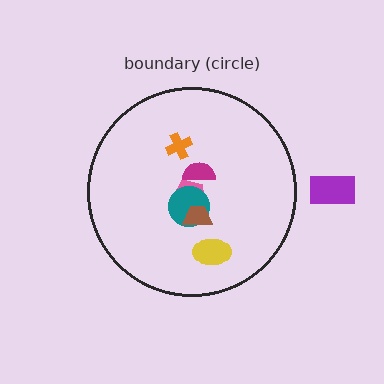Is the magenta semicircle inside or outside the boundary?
Inside.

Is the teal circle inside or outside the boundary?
Inside.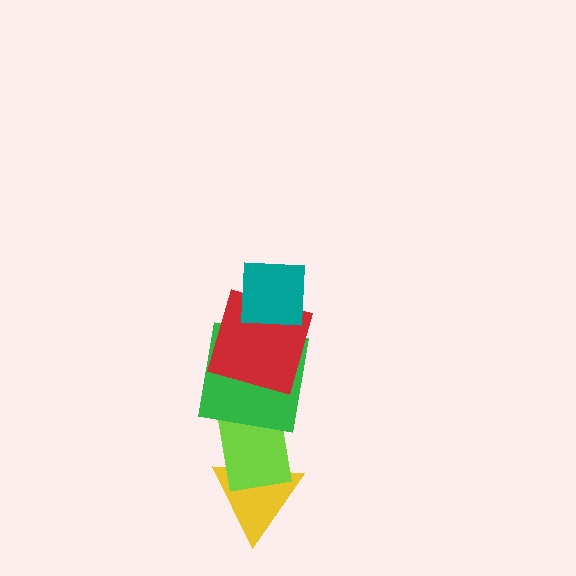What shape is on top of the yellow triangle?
The lime rectangle is on top of the yellow triangle.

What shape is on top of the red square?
The teal square is on top of the red square.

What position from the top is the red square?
The red square is 2nd from the top.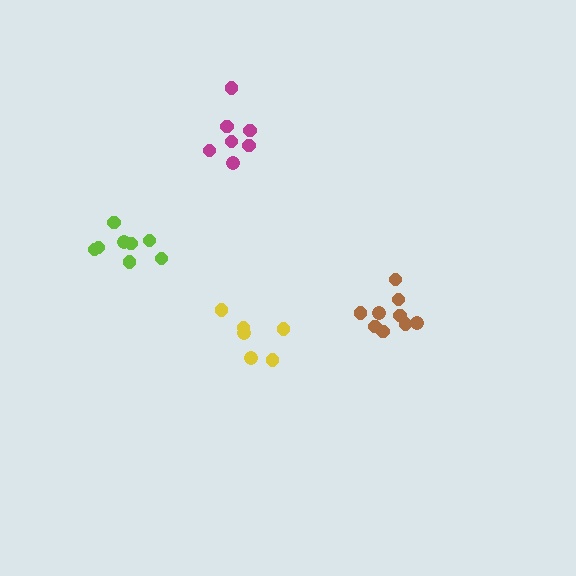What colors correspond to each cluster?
The clusters are colored: lime, yellow, magenta, brown.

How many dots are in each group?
Group 1: 8 dots, Group 2: 6 dots, Group 3: 7 dots, Group 4: 9 dots (30 total).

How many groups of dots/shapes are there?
There are 4 groups.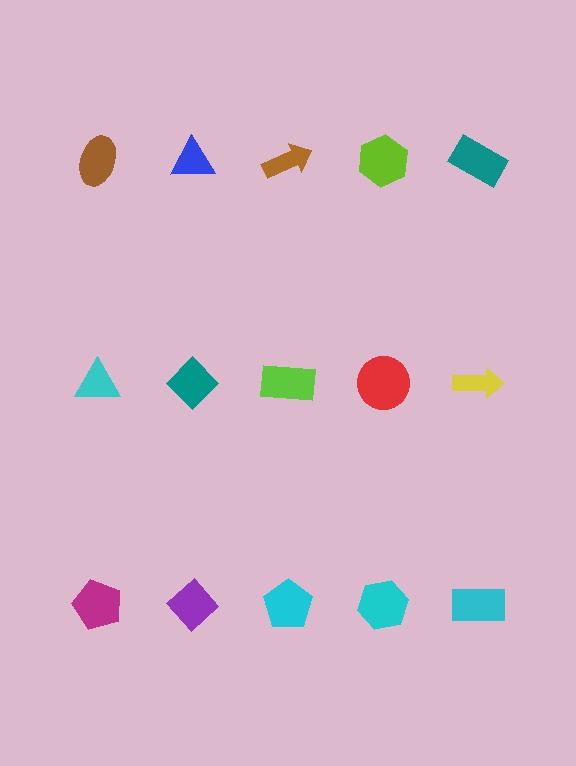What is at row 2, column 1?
A cyan triangle.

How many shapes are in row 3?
5 shapes.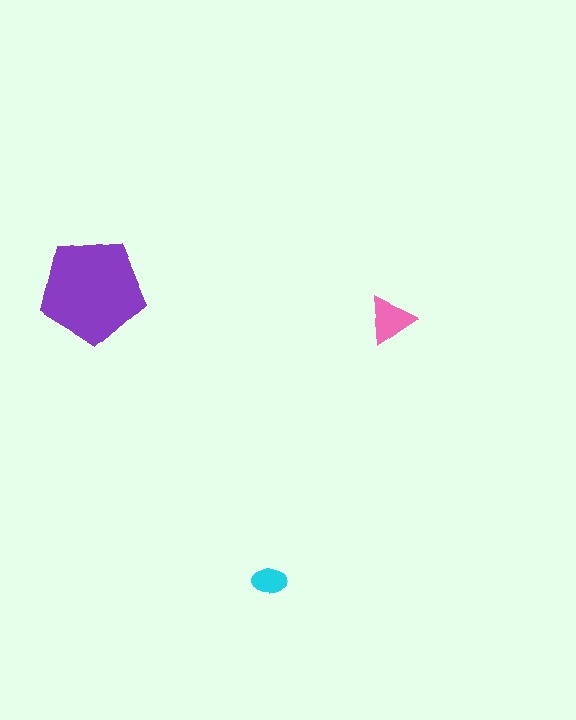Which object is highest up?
The purple pentagon is topmost.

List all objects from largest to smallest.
The purple pentagon, the pink triangle, the cyan ellipse.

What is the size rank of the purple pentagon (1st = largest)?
1st.